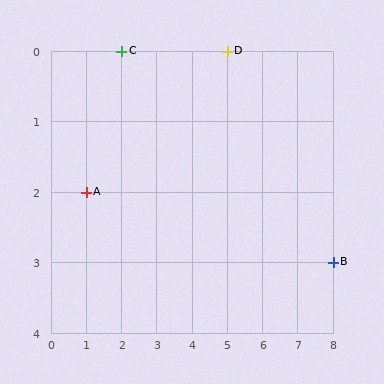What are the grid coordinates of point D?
Point D is at grid coordinates (5, 0).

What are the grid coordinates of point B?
Point B is at grid coordinates (8, 3).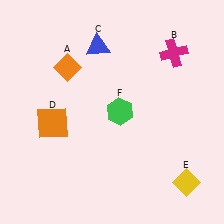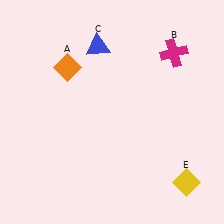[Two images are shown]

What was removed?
The orange square (D), the green hexagon (F) were removed in Image 2.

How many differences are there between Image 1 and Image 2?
There are 2 differences between the two images.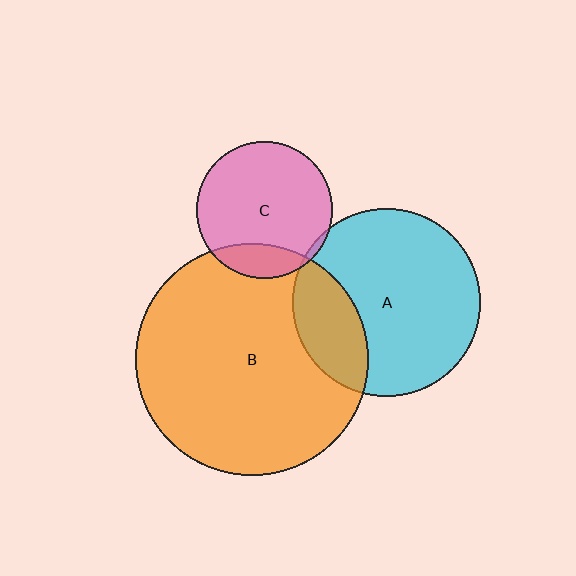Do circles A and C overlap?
Yes.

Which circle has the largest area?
Circle B (orange).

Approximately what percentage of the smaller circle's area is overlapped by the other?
Approximately 5%.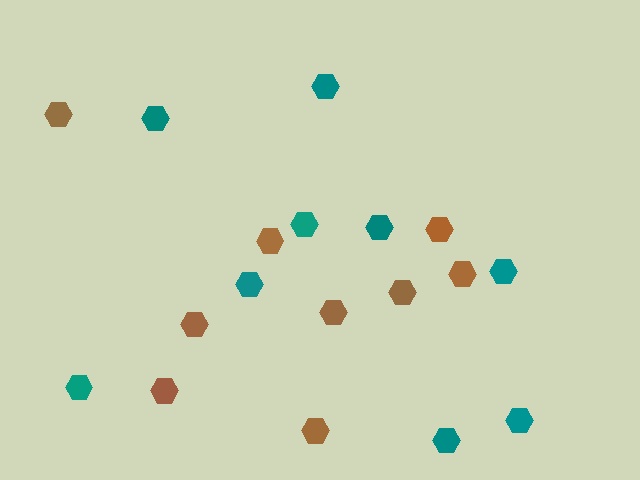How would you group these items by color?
There are 2 groups: one group of teal hexagons (9) and one group of brown hexagons (9).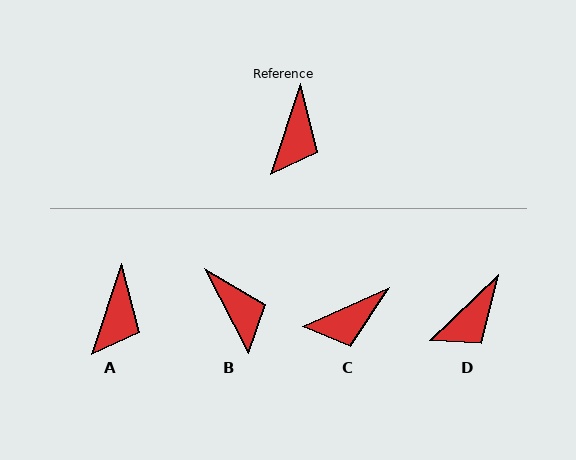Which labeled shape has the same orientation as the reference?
A.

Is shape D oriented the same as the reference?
No, it is off by about 28 degrees.